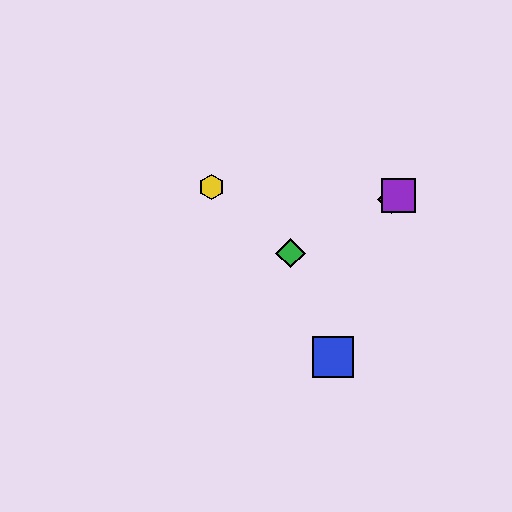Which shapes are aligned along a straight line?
The red diamond, the green diamond, the purple square are aligned along a straight line.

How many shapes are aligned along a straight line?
3 shapes (the red diamond, the green diamond, the purple square) are aligned along a straight line.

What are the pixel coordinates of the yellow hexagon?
The yellow hexagon is at (212, 187).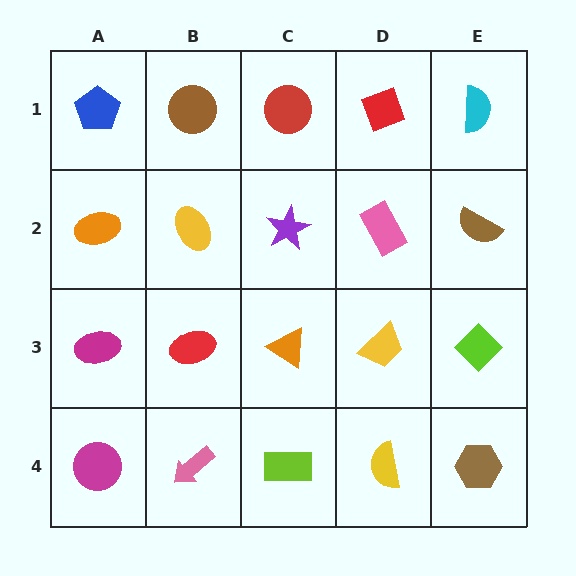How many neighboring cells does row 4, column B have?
3.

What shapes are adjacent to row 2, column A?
A blue pentagon (row 1, column A), a magenta ellipse (row 3, column A), a yellow ellipse (row 2, column B).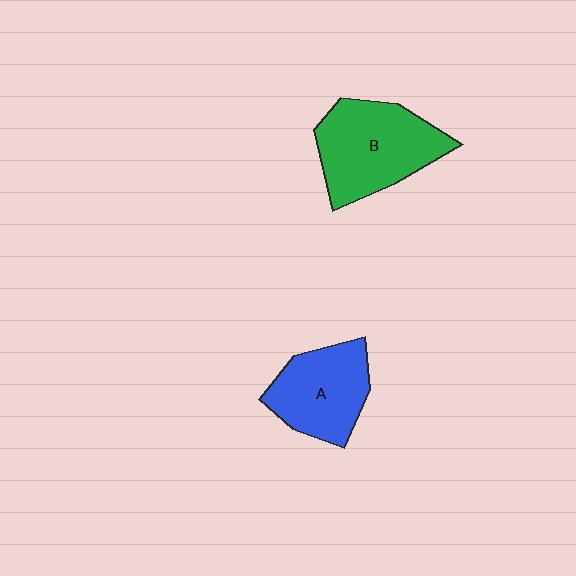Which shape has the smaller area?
Shape A (blue).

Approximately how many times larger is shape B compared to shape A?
Approximately 1.3 times.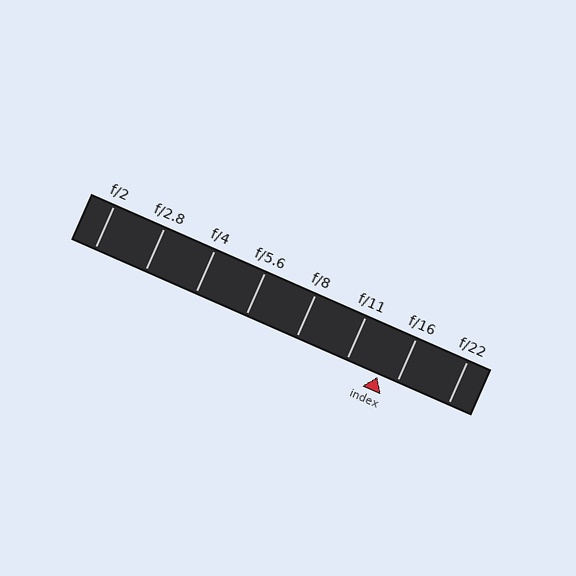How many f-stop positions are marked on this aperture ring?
There are 8 f-stop positions marked.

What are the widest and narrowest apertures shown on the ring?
The widest aperture shown is f/2 and the narrowest is f/22.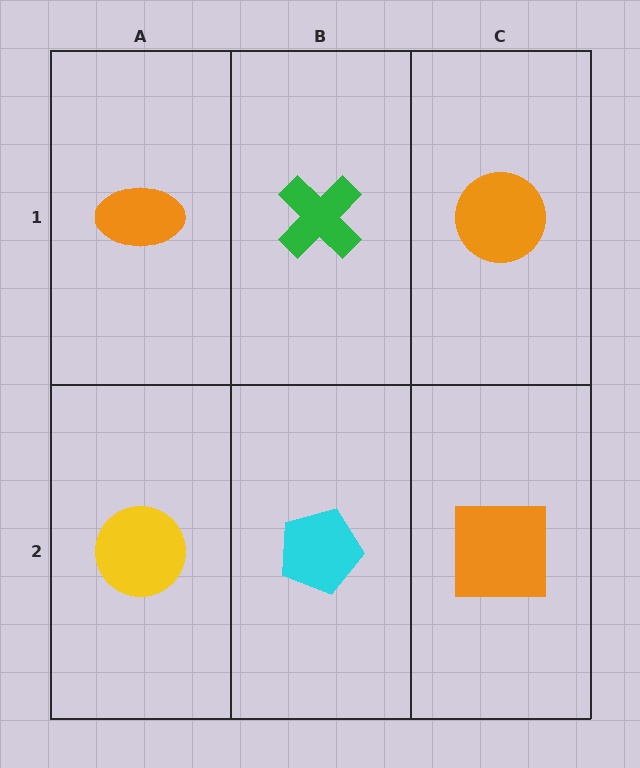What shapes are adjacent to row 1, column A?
A yellow circle (row 2, column A), a green cross (row 1, column B).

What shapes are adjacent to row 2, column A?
An orange ellipse (row 1, column A), a cyan pentagon (row 2, column B).